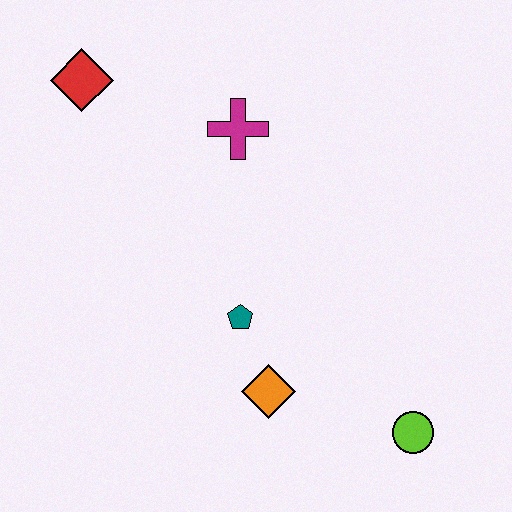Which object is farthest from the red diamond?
The lime circle is farthest from the red diamond.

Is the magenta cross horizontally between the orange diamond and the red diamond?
Yes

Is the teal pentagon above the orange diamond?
Yes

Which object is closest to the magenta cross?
The red diamond is closest to the magenta cross.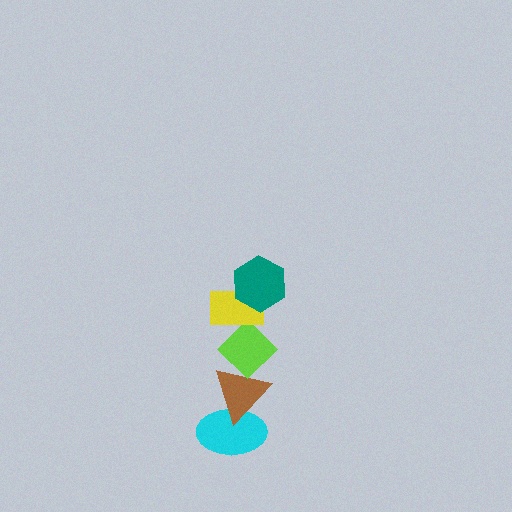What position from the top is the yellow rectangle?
The yellow rectangle is 2nd from the top.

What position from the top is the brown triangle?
The brown triangle is 4th from the top.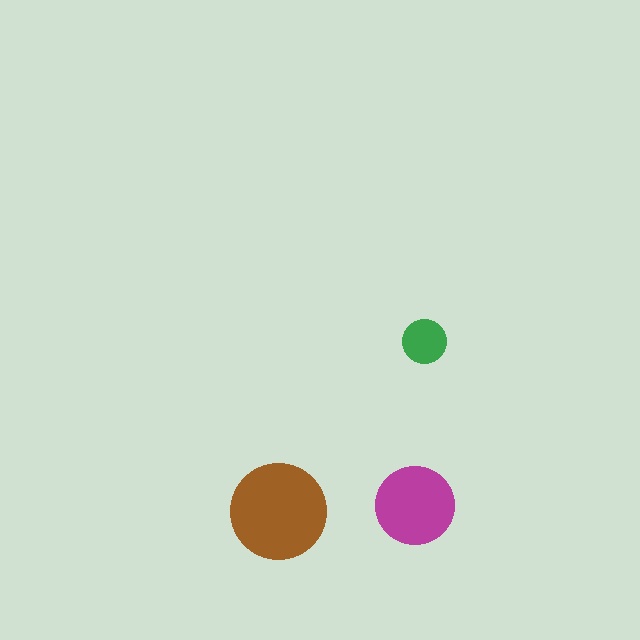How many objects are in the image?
There are 3 objects in the image.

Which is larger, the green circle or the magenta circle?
The magenta one.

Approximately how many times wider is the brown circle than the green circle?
About 2 times wider.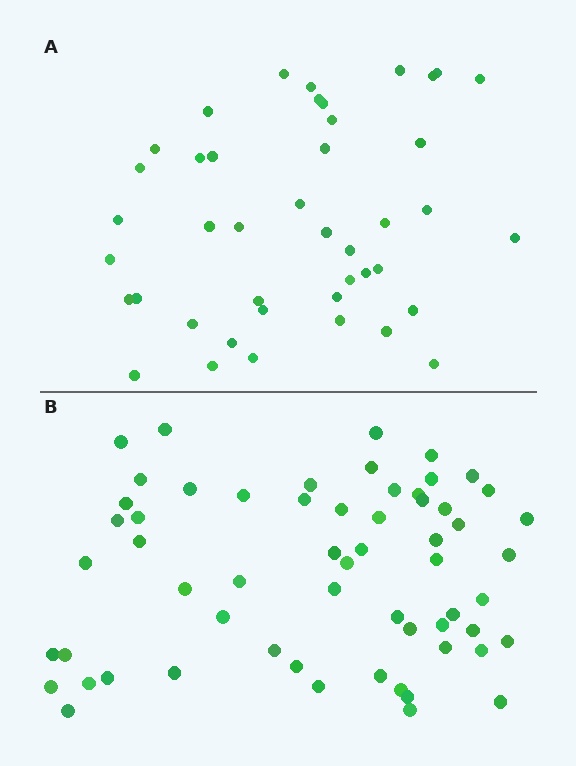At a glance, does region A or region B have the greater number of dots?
Region B (the bottom region) has more dots.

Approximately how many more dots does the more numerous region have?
Region B has approximately 15 more dots than region A.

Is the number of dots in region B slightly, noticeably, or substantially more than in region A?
Region B has noticeably more, but not dramatically so. The ratio is roughly 1.4 to 1.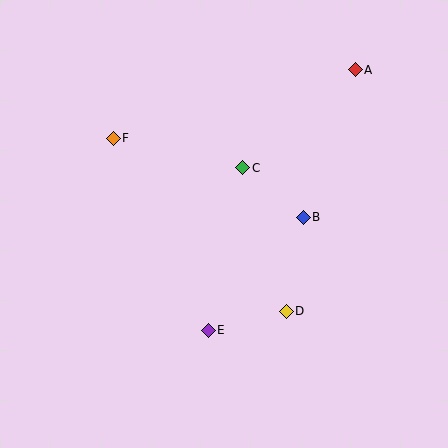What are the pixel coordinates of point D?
Point D is at (286, 311).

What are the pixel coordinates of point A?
Point A is at (355, 70).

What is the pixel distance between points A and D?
The distance between A and D is 251 pixels.